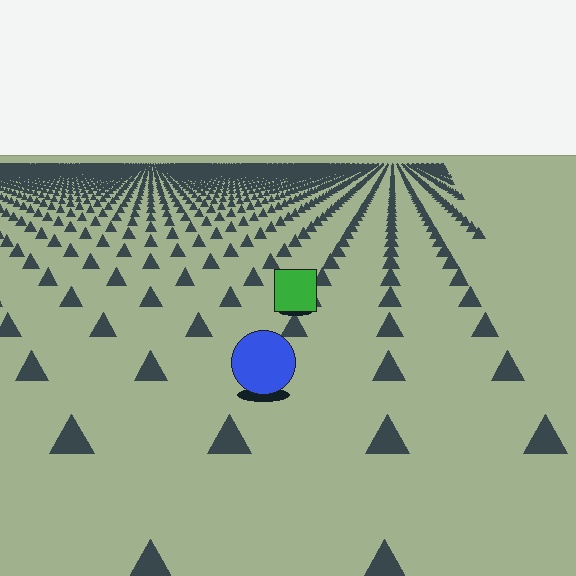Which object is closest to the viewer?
The blue circle is closest. The texture marks near it are larger and more spread out.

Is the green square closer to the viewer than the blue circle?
No. The blue circle is closer — you can tell from the texture gradient: the ground texture is coarser near it.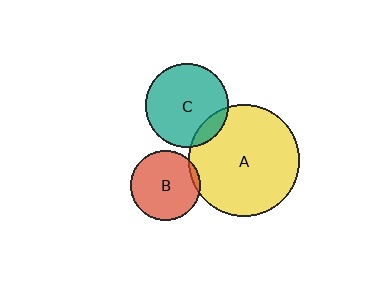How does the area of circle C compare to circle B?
Approximately 1.4 times.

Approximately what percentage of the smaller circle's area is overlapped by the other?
Approximately 15%.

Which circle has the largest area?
Circle A (yellow).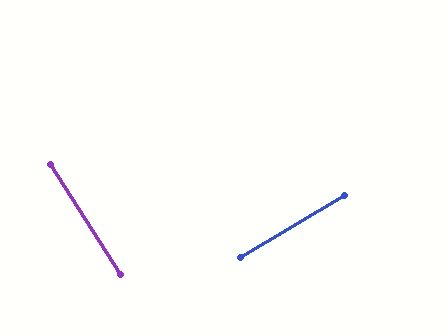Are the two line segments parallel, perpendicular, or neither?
Perpendicular — they meet at approximately 88°.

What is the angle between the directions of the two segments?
Approximately 88 degrees.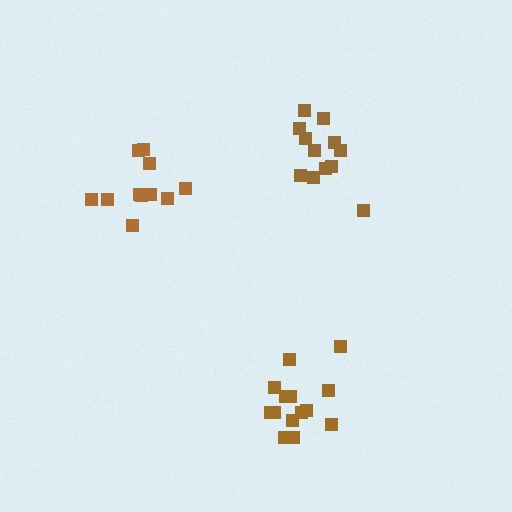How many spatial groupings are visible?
There are 3 spatial groupings.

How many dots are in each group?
Group 1: 11 dots, Group 2: 14 dots, Group 3: 12 dots (37 total).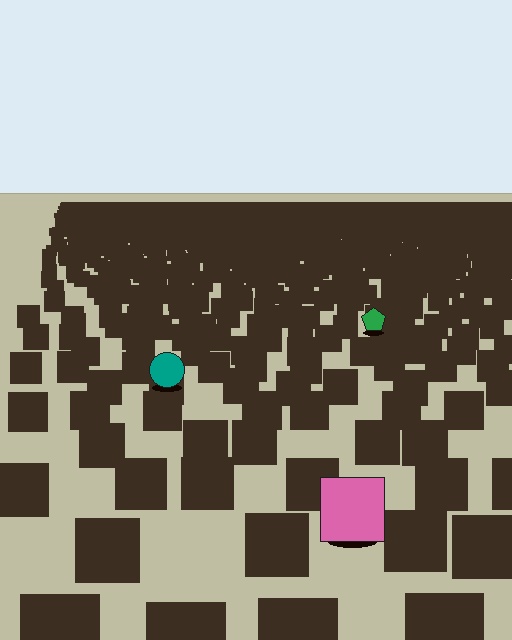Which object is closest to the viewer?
The pink square is closest. The texture marks near it are larger and more spread out.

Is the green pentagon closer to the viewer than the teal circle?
No. The teal circle is closer — you can tell from the texture gradient: the ground texture is coarser near it.